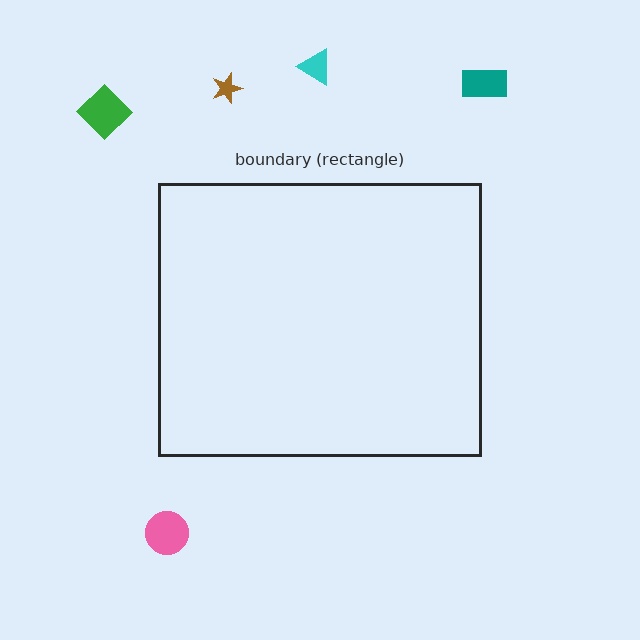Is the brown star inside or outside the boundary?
Outside.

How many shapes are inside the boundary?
0 inside, 6 outside.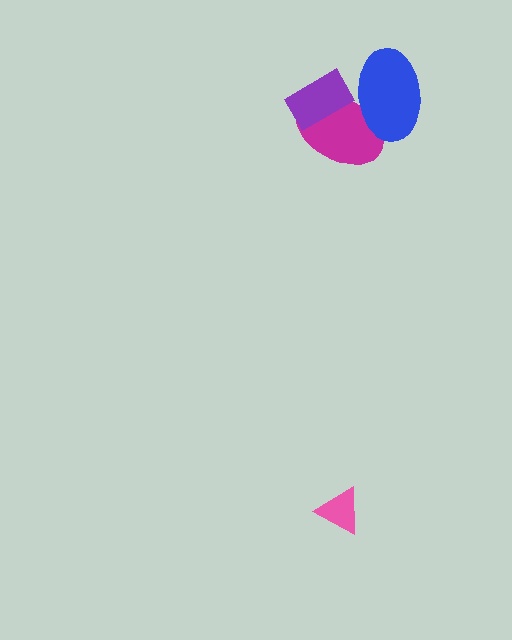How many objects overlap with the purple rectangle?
1 object overlaps with the purple rectangle.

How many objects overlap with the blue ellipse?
1 object overlaps with the blue ellipse.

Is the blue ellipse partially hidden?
No, no other shape covers it.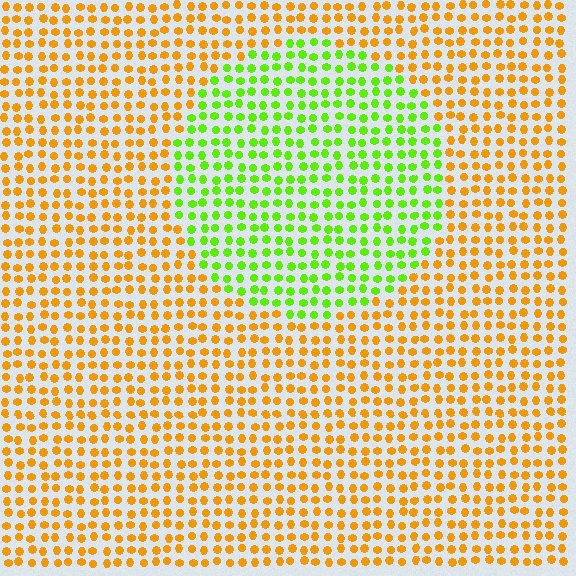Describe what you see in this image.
The image is filled with small orange elements in a uniform arrangement. A circle-shaped region is visible where the elements are tinted to a slightly different hue, forming a subtle color boundary.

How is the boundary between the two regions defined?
The boundary is defined purely by a slight shift in hue (about 62 degrees). Spacing, size, and orientation are identical on both sides.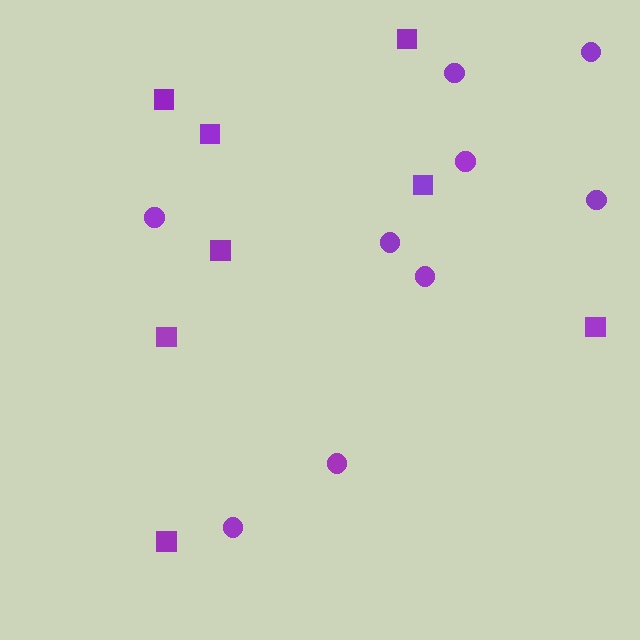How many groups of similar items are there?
There are 2 groups: one group of circles (9) and one group of squares (8).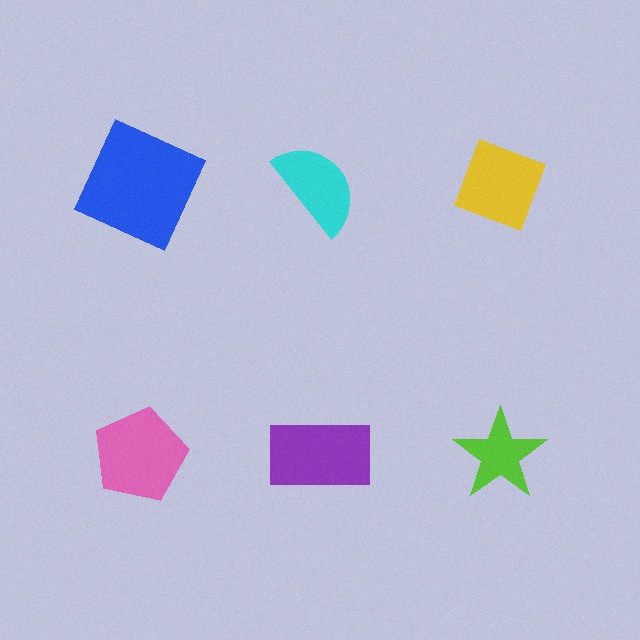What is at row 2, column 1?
A pink pentagon.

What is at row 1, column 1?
A blue square.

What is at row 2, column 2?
A purple rectangle.